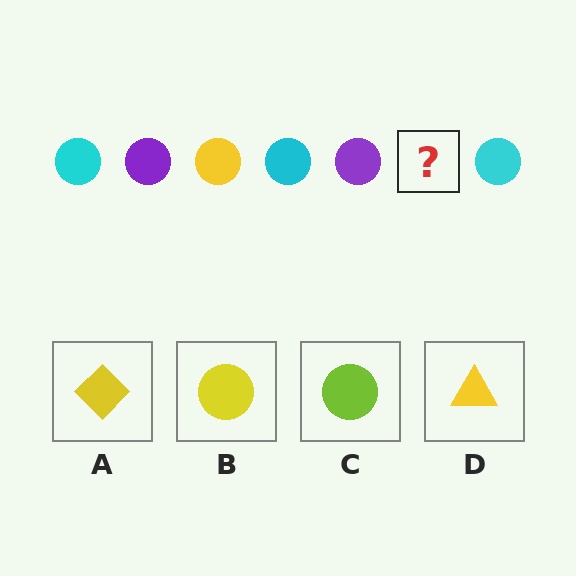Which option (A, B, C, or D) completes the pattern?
B.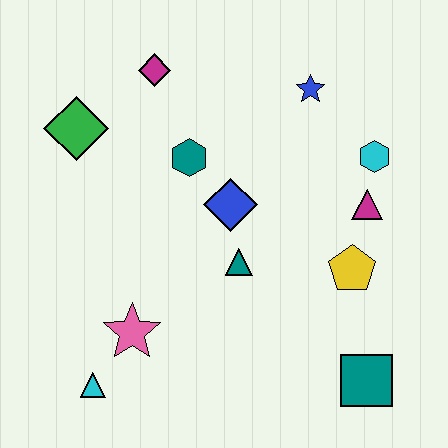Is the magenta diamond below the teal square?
No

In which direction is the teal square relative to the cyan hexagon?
The teal square is below the cyan hexagon.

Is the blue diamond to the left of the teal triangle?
Yes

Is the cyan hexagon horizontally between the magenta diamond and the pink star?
No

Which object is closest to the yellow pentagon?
The magenta triangle is closest to the yellow pentagon.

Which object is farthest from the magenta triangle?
The cyan triangle is farthest from the magenta triangle.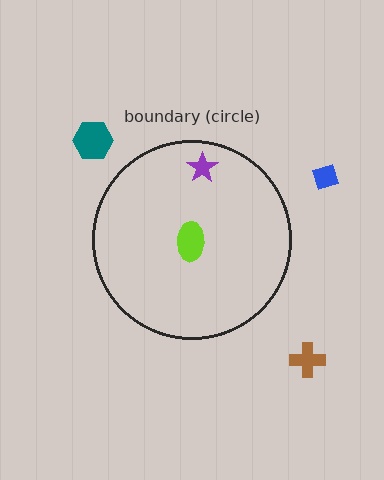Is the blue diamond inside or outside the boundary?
Outside.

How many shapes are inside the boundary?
2 inside, 3 outside.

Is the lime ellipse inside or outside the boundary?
Inside.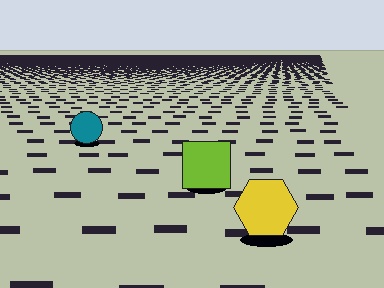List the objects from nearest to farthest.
From nearest to farthest: the yellow hexagon, the lime square, the teal circle.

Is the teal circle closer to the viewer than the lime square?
No. The lime square is closer — you can tell from the texture gradient: the ground texture is coarser near it.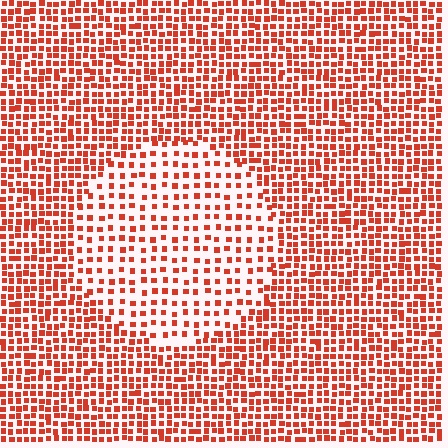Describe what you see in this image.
The image contains small red elements arranged at two different densities. A circle-shaped region is visible where the elements are less densely packed than the surrounding area.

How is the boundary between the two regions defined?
The boundary is defined by a change in element density (approximately 2.0x ratio). All elements are the same color, size, and shape.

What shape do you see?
I see a circle.